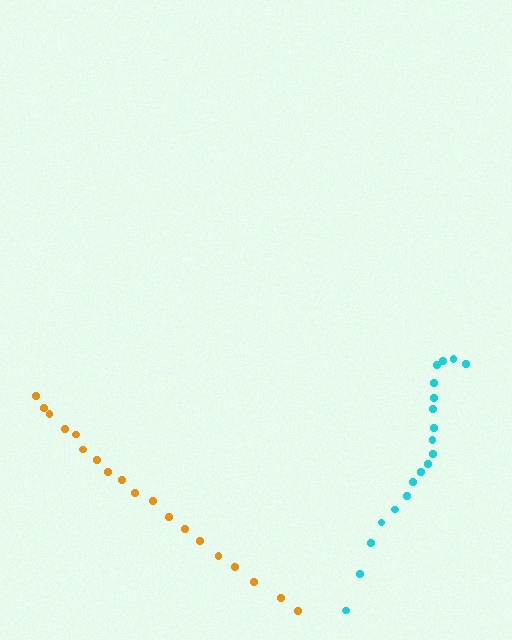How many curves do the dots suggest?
There are 2 distinct paths.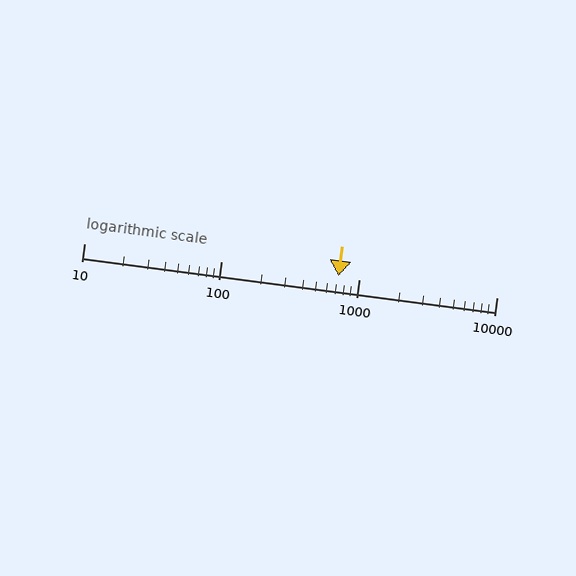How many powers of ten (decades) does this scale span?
The scale spans 3 decades, from 10 to 10000.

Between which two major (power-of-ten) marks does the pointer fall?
The pointer is between 100 and 1000.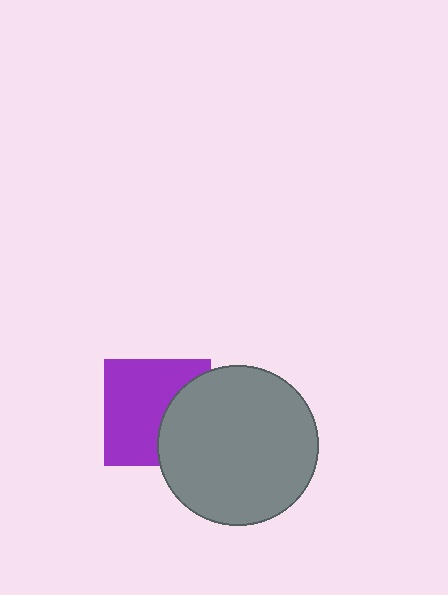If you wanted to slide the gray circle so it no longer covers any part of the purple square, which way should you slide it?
Slide it right — that is the most direct way to separate the two shapes.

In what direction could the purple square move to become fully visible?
The purple square could move left. That would shift it out from behind the gray circle entirely.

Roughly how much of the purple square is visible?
About half of it is visible (roughly 64%).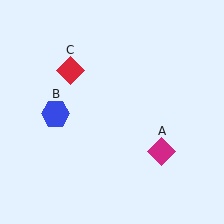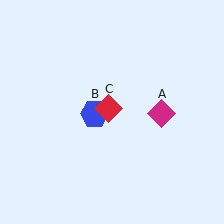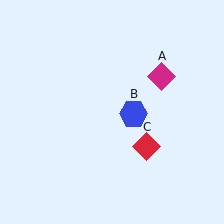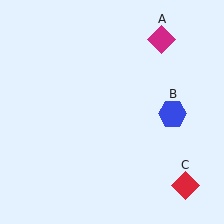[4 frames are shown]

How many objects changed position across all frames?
3 objects changed position: magenta diamond (object A), blue hexagon (object B), red diamond (object C).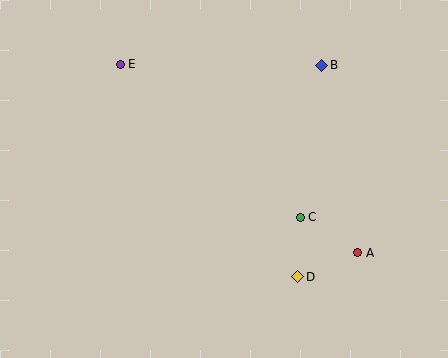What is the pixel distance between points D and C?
The distance between D and C is 59 pixels.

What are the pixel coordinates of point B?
Point B is at (322, 65).